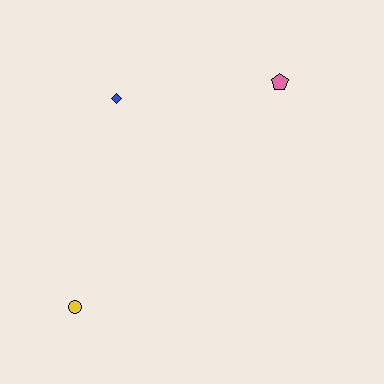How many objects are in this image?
There are 3 objects.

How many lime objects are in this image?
There are no lime objects.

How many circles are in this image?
There is 1 circle.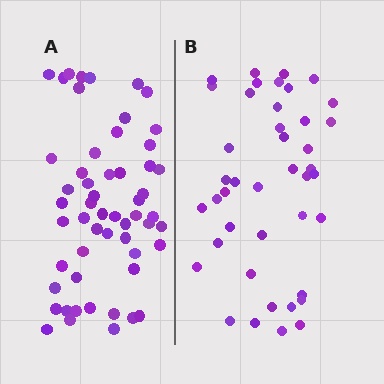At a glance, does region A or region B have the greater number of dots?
Region A (the left region) has more dots.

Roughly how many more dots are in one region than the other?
Region A has approximately 15 more dots than region B.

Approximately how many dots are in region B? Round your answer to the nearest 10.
About 40 dots. (The exact count is 42, which rounds to 40.)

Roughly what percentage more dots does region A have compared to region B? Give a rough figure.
About 30% more.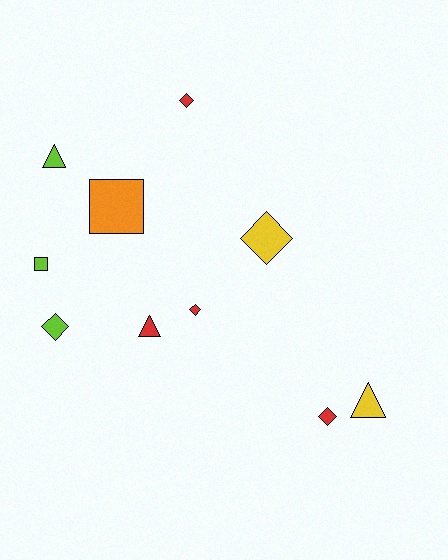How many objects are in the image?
There are 10 objects.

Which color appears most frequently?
Red, with 4 objects.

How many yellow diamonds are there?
There is 1 yellow diamond.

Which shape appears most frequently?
Diamond, with 5 objects.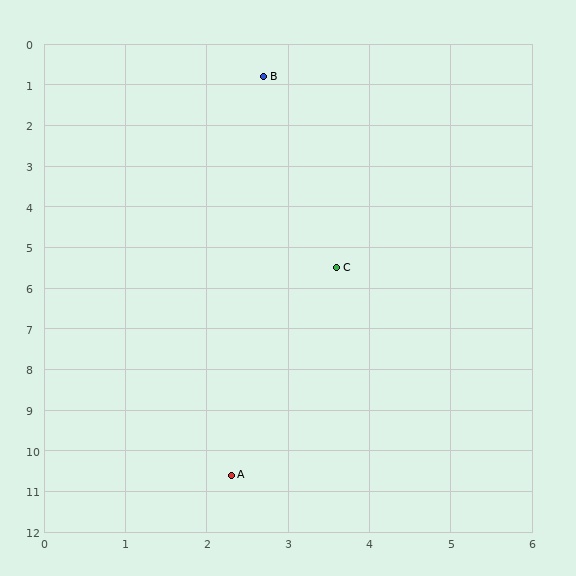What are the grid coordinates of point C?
Point C is at approximately (3.6, 5.5).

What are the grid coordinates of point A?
Point A is at approximately (2.3, 10.6).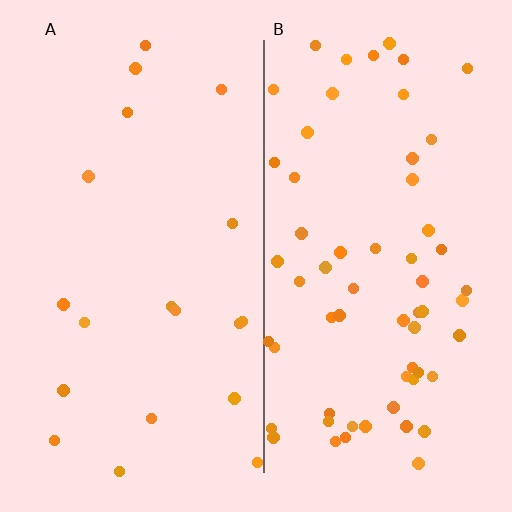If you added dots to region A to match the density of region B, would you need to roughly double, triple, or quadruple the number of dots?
Approximately triple.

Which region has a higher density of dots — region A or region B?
B (the right).